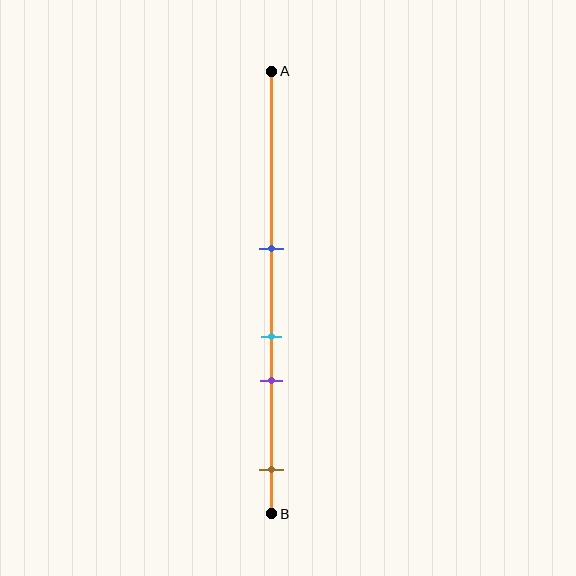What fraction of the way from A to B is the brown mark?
The brown mark is approximately 90% (0.9) of the way from A to B.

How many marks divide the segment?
There are 4 marks dividing the segment.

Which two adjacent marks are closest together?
The cyan and purple marks are the closest adjacent pair.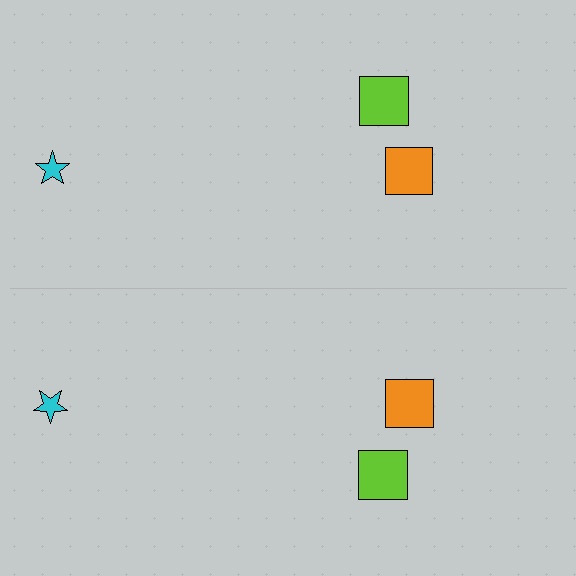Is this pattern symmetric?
Yes, this pattern has bilateral (reflection) symmetry.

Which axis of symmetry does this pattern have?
The pattern has a horizontal axis of symmetry running through the center of the image.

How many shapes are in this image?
There are 6 shapes in this image.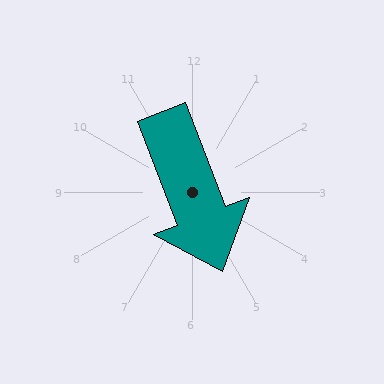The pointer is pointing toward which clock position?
Roughly 5 o'clock.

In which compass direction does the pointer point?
South.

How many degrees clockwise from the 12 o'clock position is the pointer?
Approximately 159 degrees.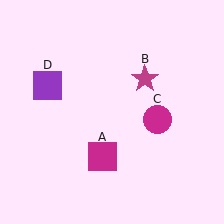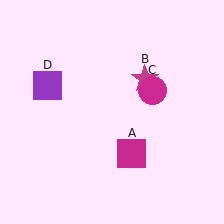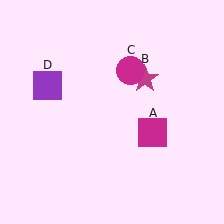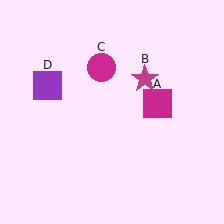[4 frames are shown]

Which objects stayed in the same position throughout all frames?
Magenta star (object B) and purple square (object D) remained stationary.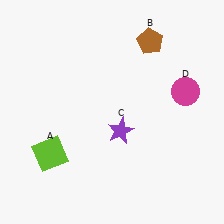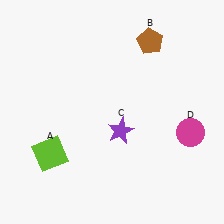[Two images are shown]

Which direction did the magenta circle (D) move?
The magenta circle (D) moved down.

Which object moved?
The magenta circle (D) moved down.